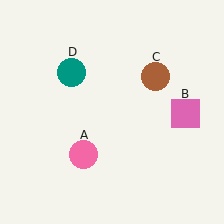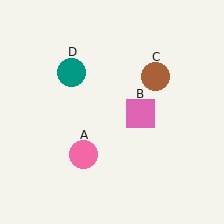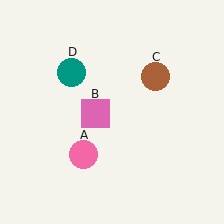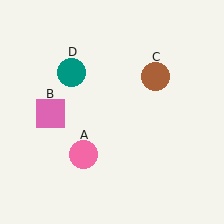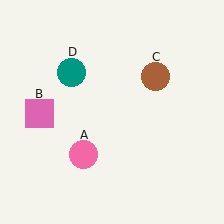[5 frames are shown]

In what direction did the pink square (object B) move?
The pink square (object B) moved left.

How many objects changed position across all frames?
1 object changed position: pink square (object B).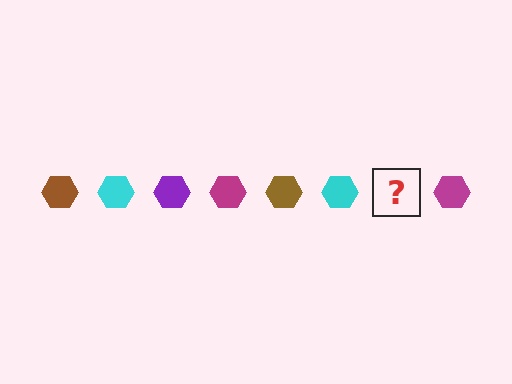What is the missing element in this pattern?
The missing element is a purple hexagon.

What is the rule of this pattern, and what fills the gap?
The rule is that the pattern cycles through brown, cyan, purple, magenta hexagons. The gap should be filled with a purple hexagon.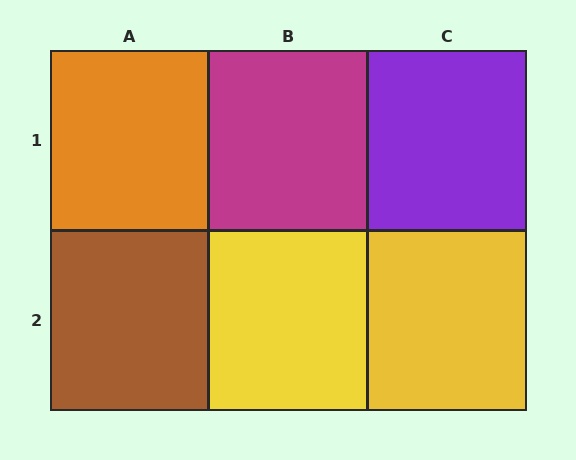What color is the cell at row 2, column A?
Brown.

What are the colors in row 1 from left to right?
Orange, magenta, purple.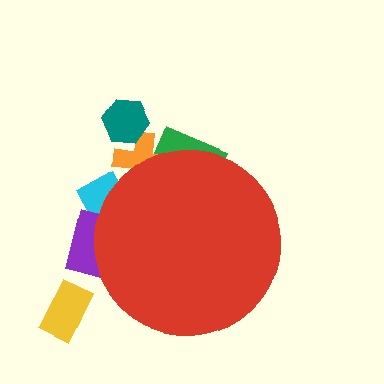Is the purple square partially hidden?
Yes, the purple square is partially hidden behind the red circle.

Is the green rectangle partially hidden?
Yes, the green rectangle is partially hidden behind the red circle.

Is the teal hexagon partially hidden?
No, the teal hexagon is fully visible.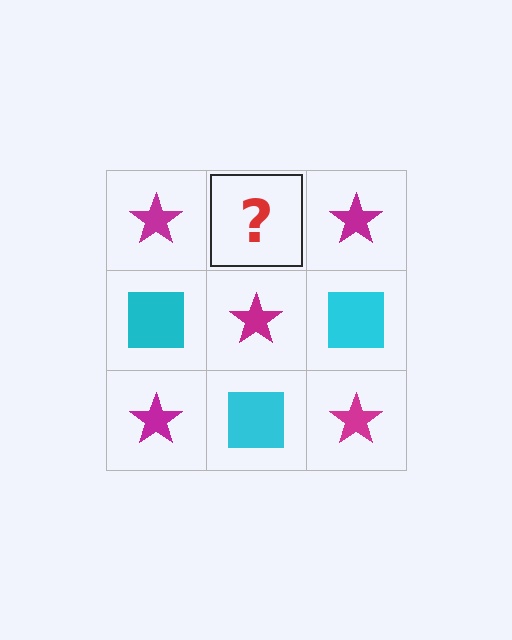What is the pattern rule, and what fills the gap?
The rule is that it alternates magenta star and cyan square in a checkerboard pattern. The gap should be filled with a cyan square.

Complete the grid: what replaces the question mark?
The question mark should be replaced with a cyan square.